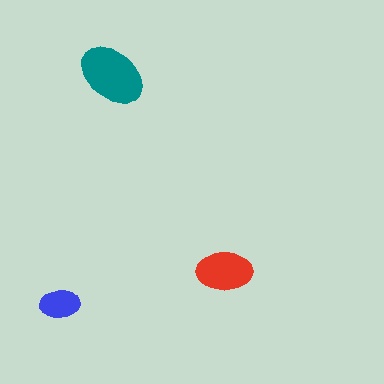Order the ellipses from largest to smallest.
the teal one, the red one, the blue one.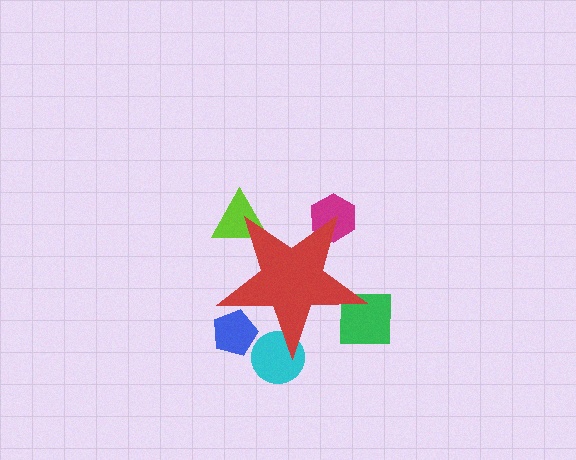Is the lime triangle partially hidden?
Yes, the lime triangle is partially hidden behind the red star.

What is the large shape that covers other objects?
A red star.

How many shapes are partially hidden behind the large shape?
5 shapes are partially hidden.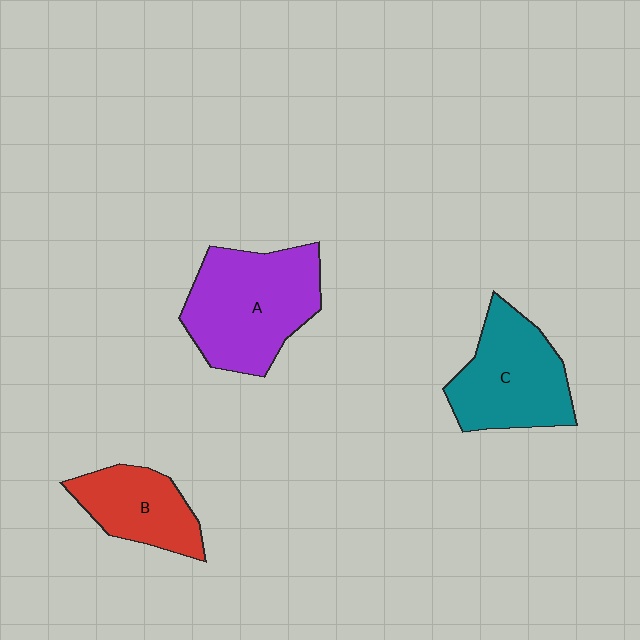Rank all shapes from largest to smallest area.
From largest to smallest: A (purple), C (teal), B (red).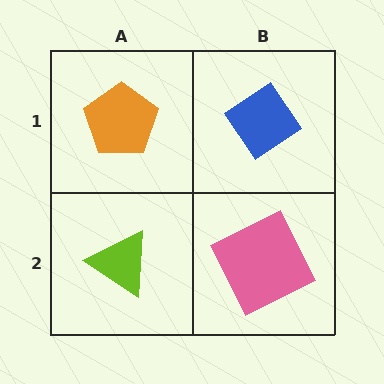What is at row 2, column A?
A lime triangle.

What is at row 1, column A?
An orange pentagon.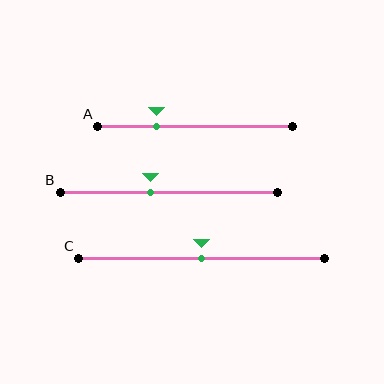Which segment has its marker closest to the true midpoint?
Segment C has its marker closest to the true midpoint.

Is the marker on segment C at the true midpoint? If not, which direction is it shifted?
Yes, the marker on segment C is at the true midpoint.